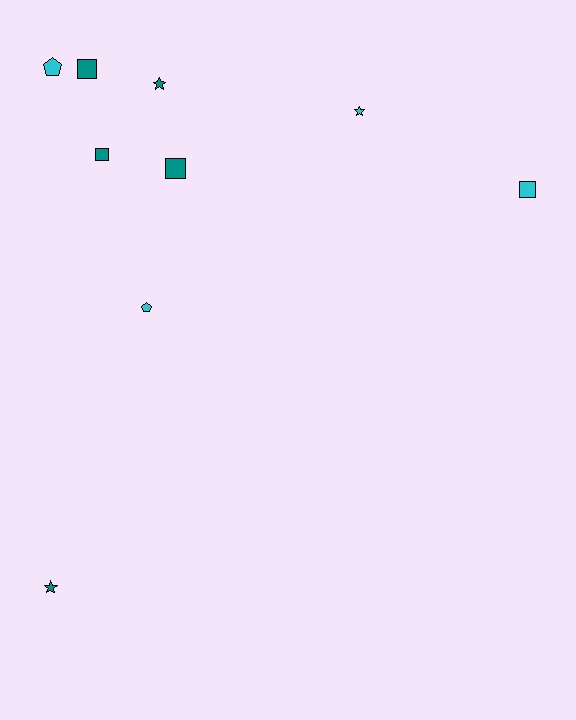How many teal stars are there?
There are 2 teal stars.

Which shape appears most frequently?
Square, with 4 objects.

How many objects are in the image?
There are 9 objects.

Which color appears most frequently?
Teal, with 5 objects.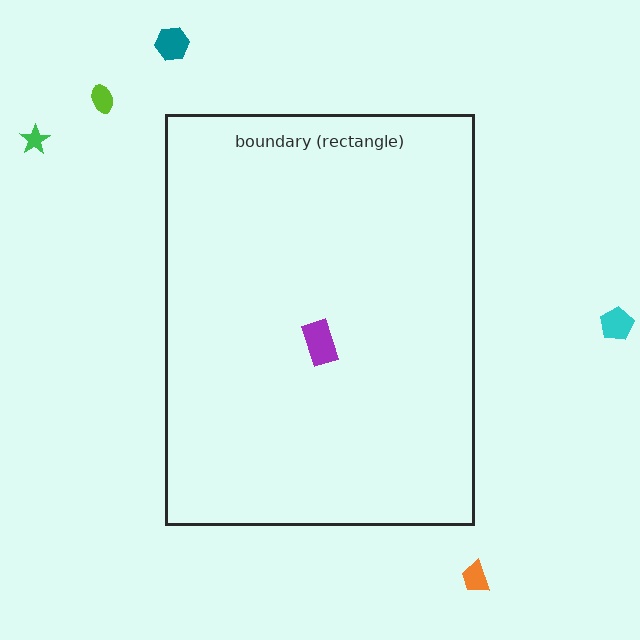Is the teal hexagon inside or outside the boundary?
Outside.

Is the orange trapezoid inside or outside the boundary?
Outside.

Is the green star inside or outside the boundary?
Outside.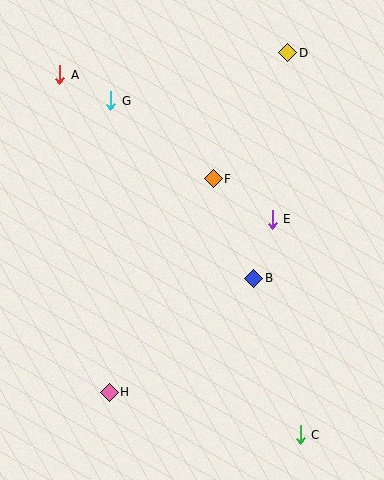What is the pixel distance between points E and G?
The distance between E and G is 200 pixels.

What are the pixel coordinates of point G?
Point G is at (111, 101).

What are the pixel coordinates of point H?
Point H is at (109, 392).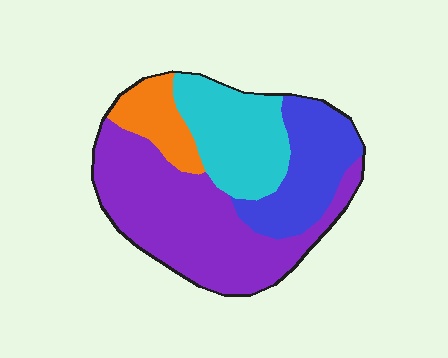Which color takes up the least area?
Orange, at roughly 10%.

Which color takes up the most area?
Purple, at roughly 45%.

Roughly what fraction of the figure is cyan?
Cyan covers around 25% of the figure.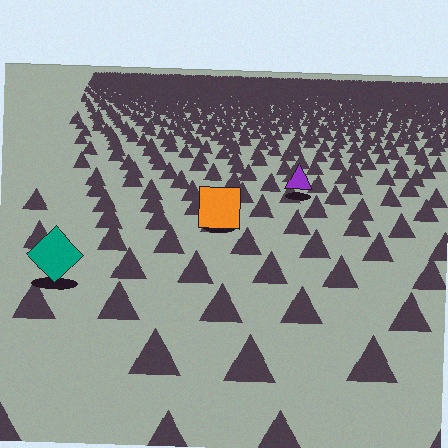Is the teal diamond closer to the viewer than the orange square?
Yes. The teal diamond is closer — you can tell from the texture gradient: the ground texture is coarser near it.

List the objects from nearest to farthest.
From nearest to farthest: the teal diamond, the orange square, the purple triangle.